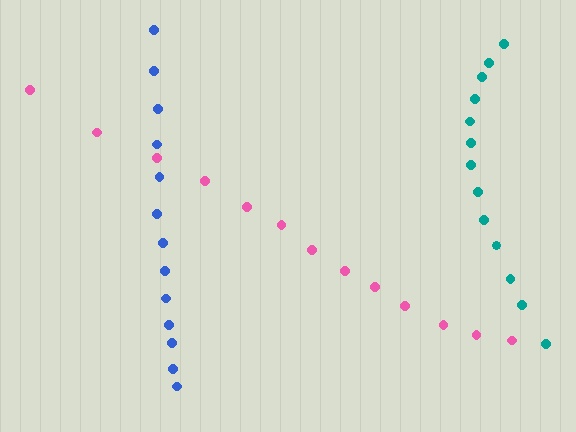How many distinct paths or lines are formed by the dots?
There are 3 distinct paths.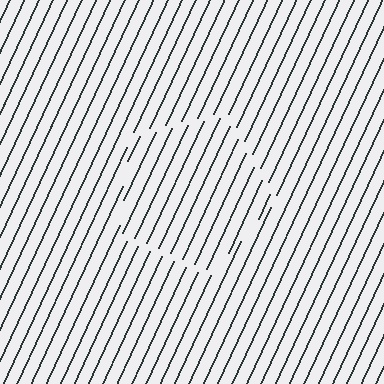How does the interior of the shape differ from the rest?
The interior of the shape contains the same grating, shifted by half a period — the contour is defined by the phase discontinuity where line-ends from the inner and outer gratings abut.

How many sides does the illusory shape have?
5 sides — the line-ends trace a pentagon.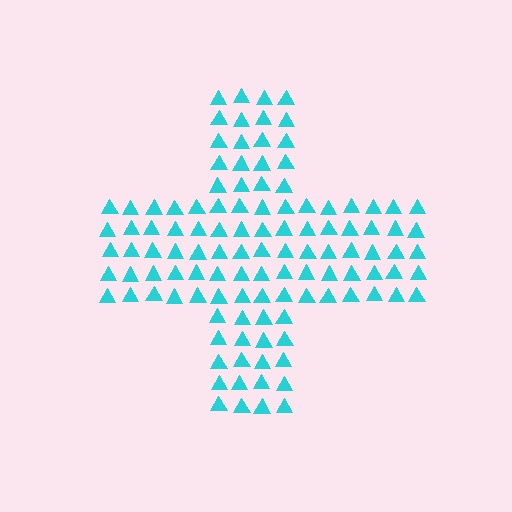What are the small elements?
The small elements are triangles.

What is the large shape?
The large shape is a cross.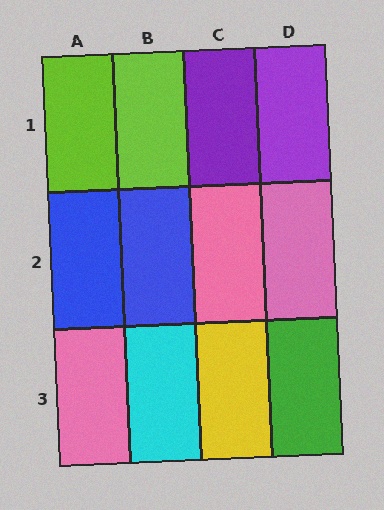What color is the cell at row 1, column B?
Lime.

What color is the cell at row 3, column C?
Yellow.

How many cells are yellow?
1 cell is yellow.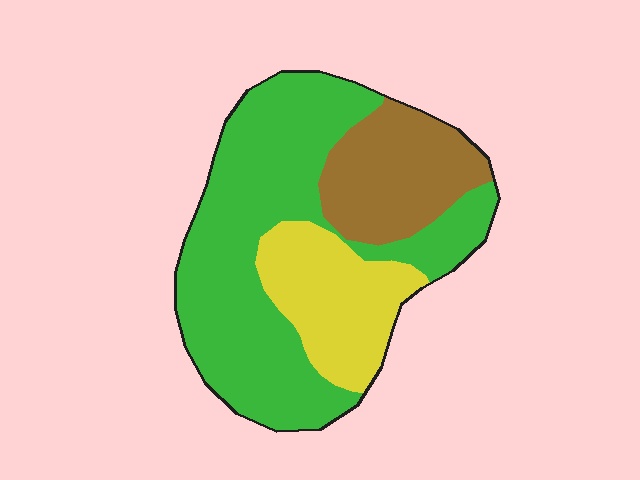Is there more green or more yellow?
Green.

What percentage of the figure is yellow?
Yellow covers 21% of the figure.